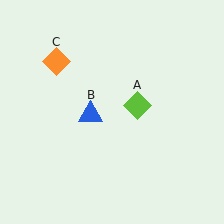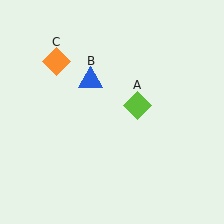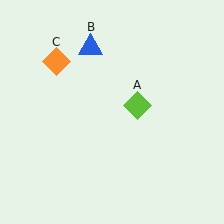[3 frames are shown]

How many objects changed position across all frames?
1 object changed position: blue triangle (object B).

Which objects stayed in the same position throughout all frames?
Lime diamond (object A) and orange diamond (object C) remained stationary.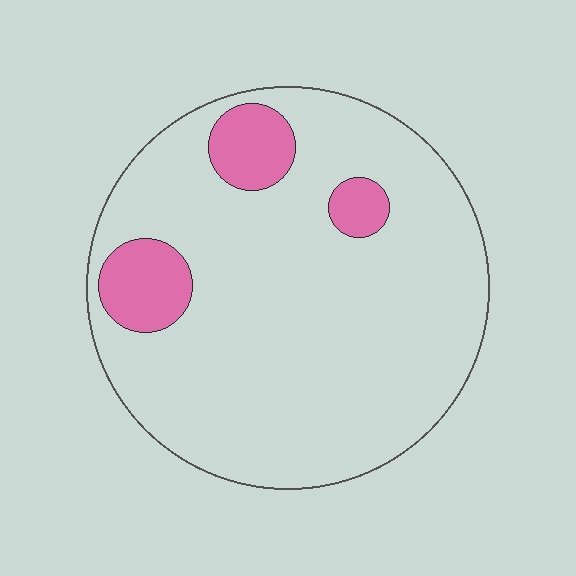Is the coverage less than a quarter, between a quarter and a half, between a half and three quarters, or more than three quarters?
Less than a quarter.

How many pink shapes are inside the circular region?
3.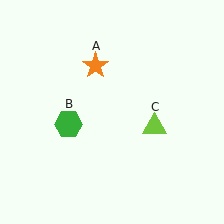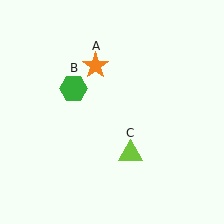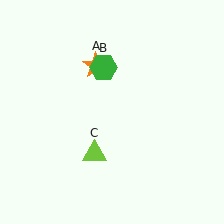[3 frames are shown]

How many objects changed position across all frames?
2 objects changed position: green hexagon (object B), lime triangle (object C).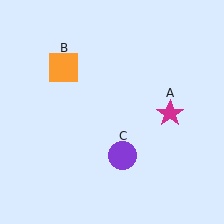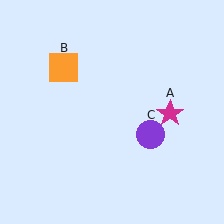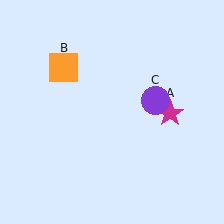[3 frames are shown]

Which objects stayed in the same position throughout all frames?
Magenta star (object A) and orange square (object B) remained stationary.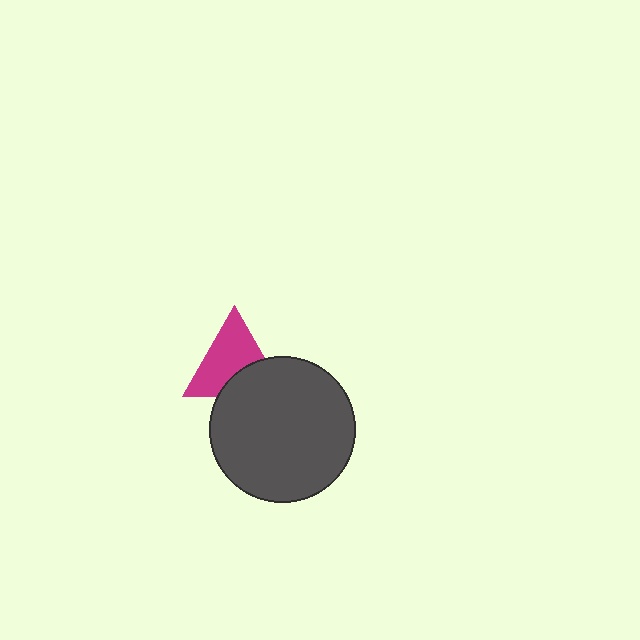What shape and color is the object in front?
The object in front is a dark gray circle.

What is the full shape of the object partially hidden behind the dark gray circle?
The partially hidden object is a magenta triangle.